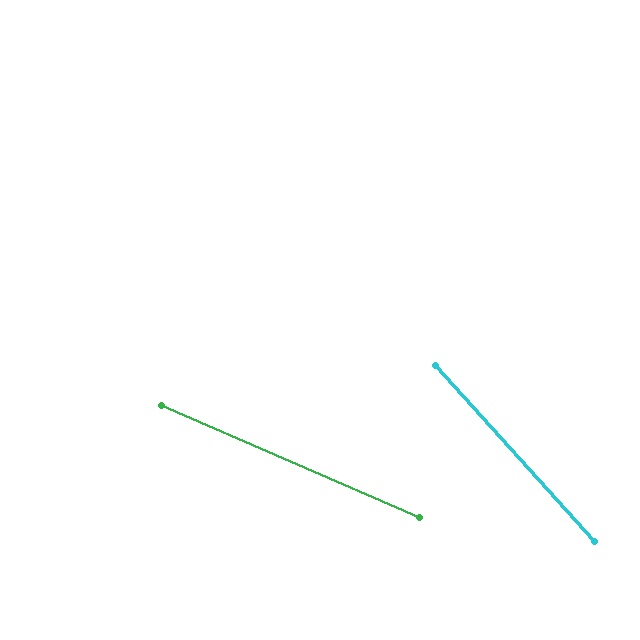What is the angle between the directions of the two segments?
Approximately 24 degrees.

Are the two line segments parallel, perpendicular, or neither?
Neither parallel nor perpendicular — they differ by about 24°.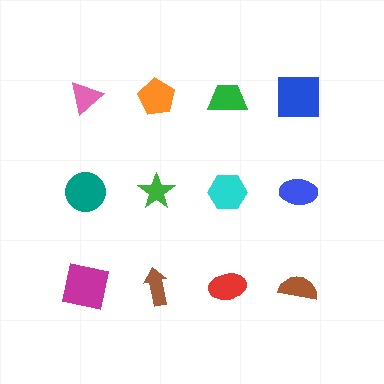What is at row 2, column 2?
A green star.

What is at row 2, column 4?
A blue ellipse.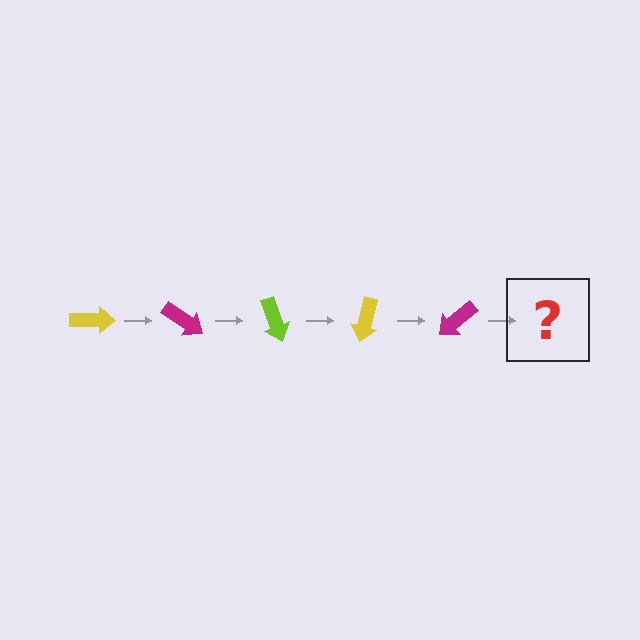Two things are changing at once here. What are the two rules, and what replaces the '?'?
The two rules are that it rotates 35 degrees each step and the color cycles through yellow, magenta, and lime. The '?' should be a lime arrow, rotated 175 degrees from the start.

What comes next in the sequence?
The next element should be a lime arrow, rotated 175 degrees from the start.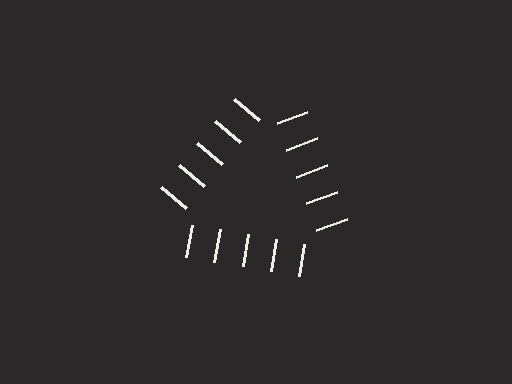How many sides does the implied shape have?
3 sides — the line-ends trace a triangle.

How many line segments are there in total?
15 — 5 along each of the 3 edges.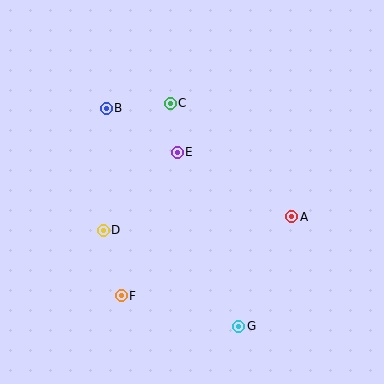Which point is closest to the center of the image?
Point E at (177, 152) is closest to the center.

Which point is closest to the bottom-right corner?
Point G is closest to the bottom-right corner.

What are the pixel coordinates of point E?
Point E is at (177, 152).